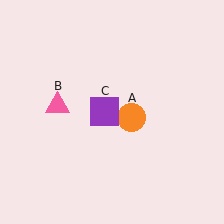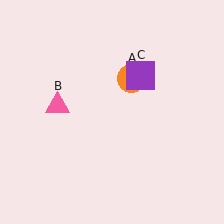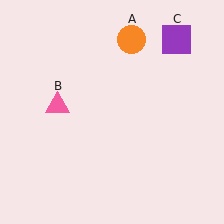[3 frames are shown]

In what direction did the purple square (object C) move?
The purple square (object C) moved up and to the right.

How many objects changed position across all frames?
2 objects changed position: orange circle (object A), purple square (object C).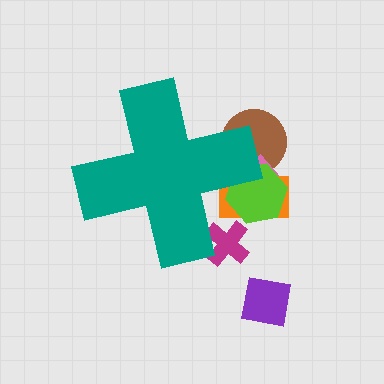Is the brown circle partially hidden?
Yes, the brown circle is partially hidden behind the teal cross.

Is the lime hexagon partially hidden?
Yes, the lime hexagon is partially hidden behind the teal cross.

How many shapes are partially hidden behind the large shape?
5 shapes are partially hidden.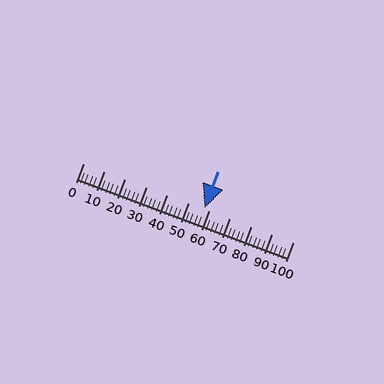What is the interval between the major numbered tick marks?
The major tick marks are spaced 10 units apart.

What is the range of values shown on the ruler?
The ruler shows values from 0 to 100.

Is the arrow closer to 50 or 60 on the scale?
The arrow is closer to 60.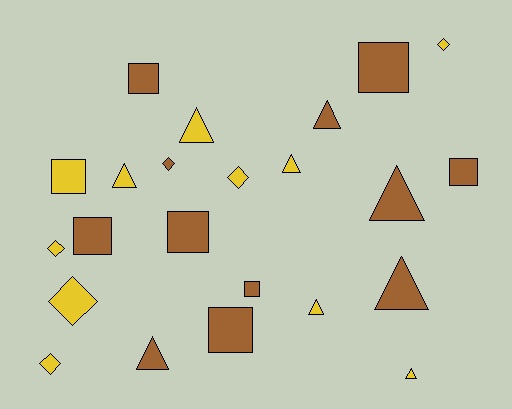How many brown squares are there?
There are 7 brown squares.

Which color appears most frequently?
Brown, with 12 objects.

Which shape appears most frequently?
Triangle, with 9 objects.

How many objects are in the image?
There are 23 objects.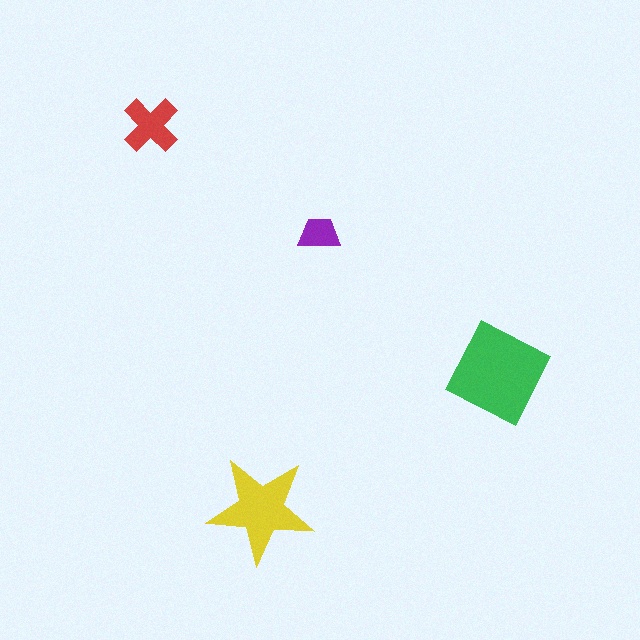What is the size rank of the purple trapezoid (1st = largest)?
4th.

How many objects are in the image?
There are 4 objects in the image.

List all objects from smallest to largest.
The purple trapezoid, the red cross, the yellow star, the green diamond.